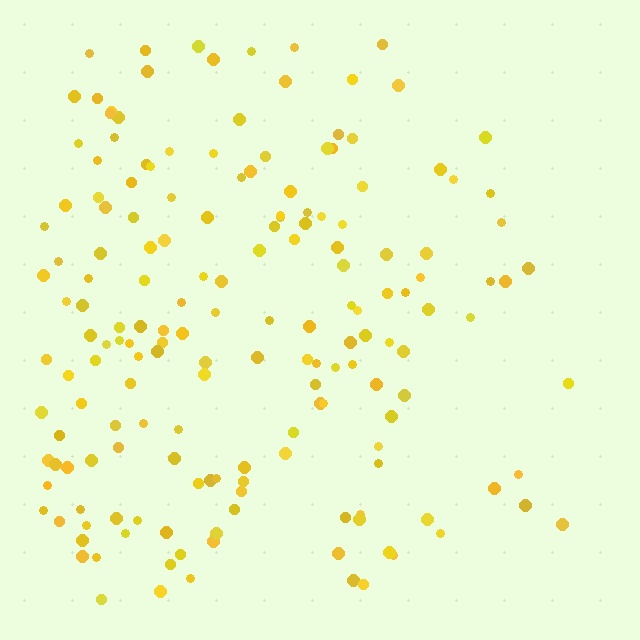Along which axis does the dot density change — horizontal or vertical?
Horizontal.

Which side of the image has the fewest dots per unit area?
The right.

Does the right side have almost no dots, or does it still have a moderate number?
Still a moderate number, just noticeably fewer than the left.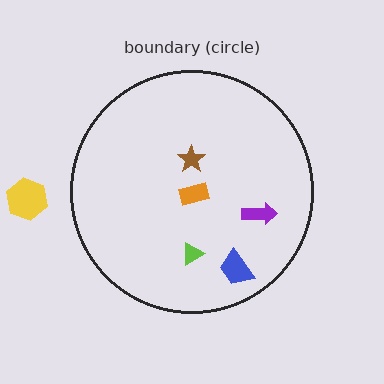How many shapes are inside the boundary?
5 inside, 1 outside.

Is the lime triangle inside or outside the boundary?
Inside.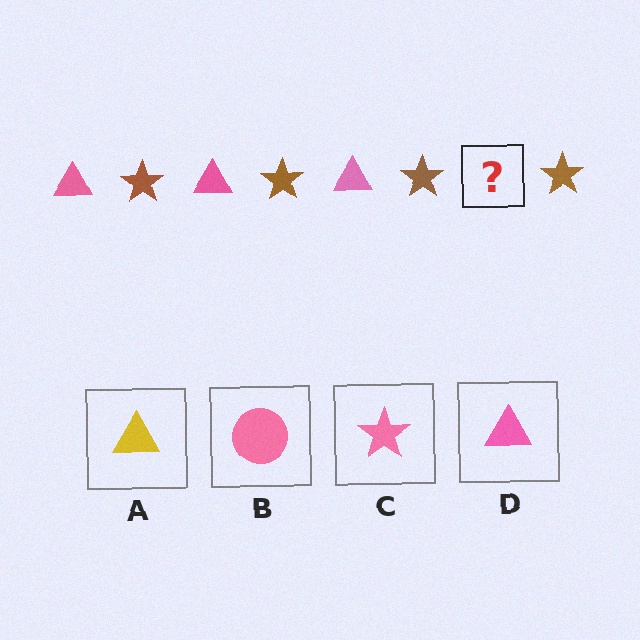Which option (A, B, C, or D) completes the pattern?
D.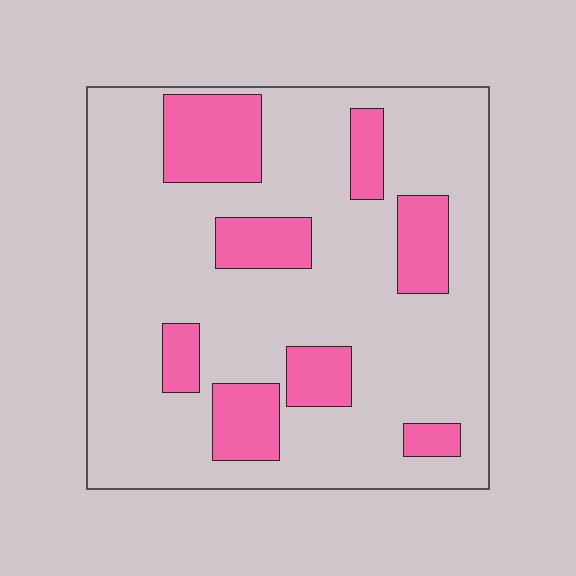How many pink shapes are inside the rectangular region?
8.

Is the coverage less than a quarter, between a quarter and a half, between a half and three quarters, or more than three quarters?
Less than a quarter.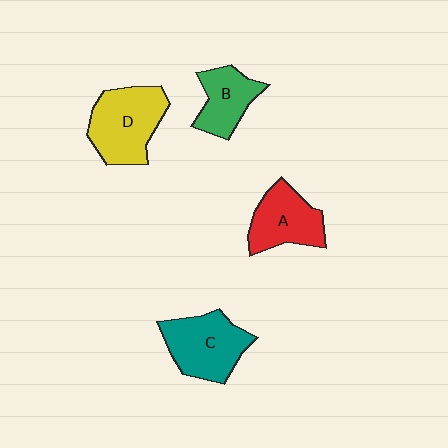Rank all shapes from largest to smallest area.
From largest to smallest: D (yellow), C (teal), A (red), B (green).